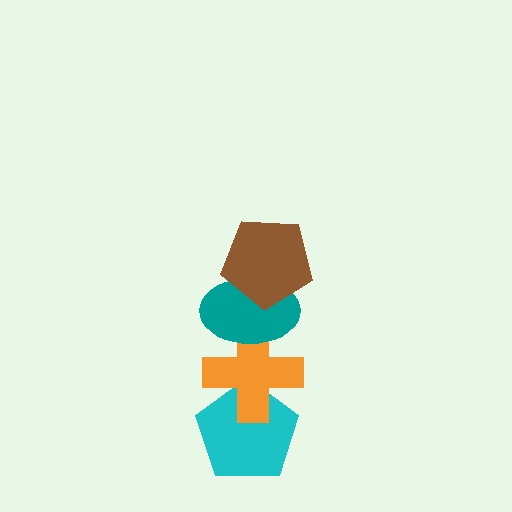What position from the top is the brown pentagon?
The brown pentagon is 1st from the top.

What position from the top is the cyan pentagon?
The cyan pentagon is 4th from the top.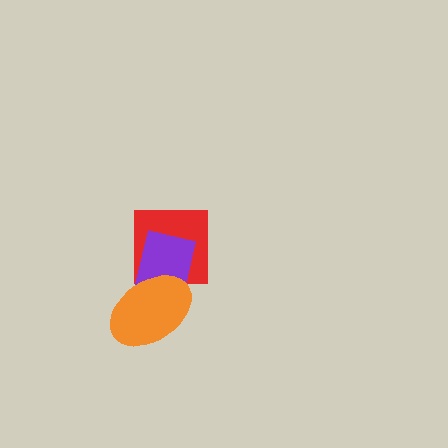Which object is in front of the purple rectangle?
The orange ellipse is in front of the purple rectangle.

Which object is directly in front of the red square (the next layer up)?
The purple rectangle is directly in front of the red square.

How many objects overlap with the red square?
2 objects overlap with the red square.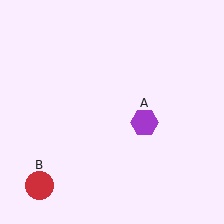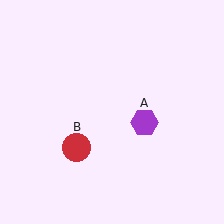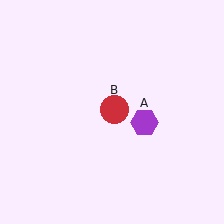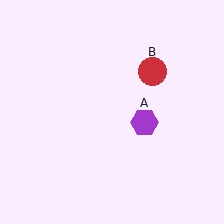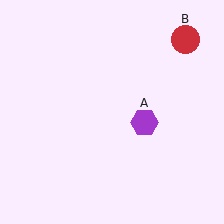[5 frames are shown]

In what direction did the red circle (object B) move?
The red circle (object B) moved up and to the right.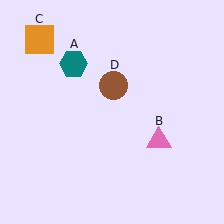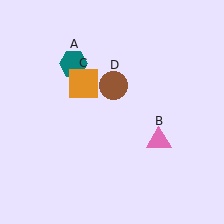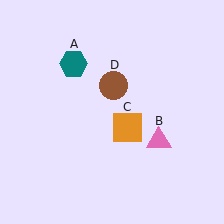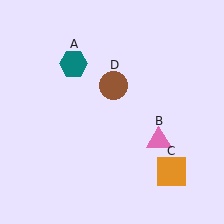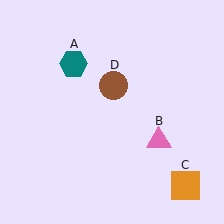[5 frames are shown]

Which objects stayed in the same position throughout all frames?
Teal hexagon (object A) and pink triangle (object B) and brown circle (object D) remained stationary.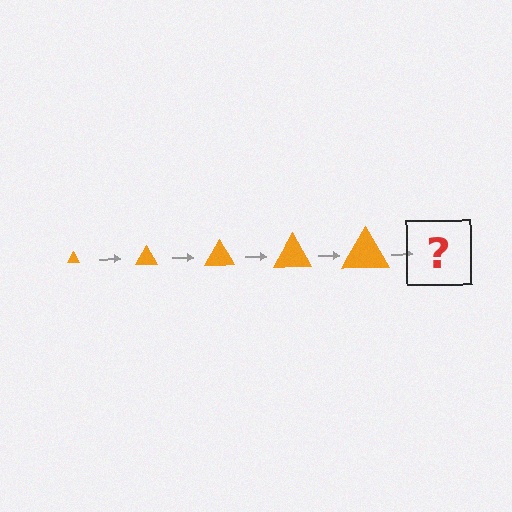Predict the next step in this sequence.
The next step is an orange triangle, larger than the previous one.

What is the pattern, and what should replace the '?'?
The pattern is that the triangle gets progressively larger each step. The '?' should be an orange triangle, larger than the previous one.